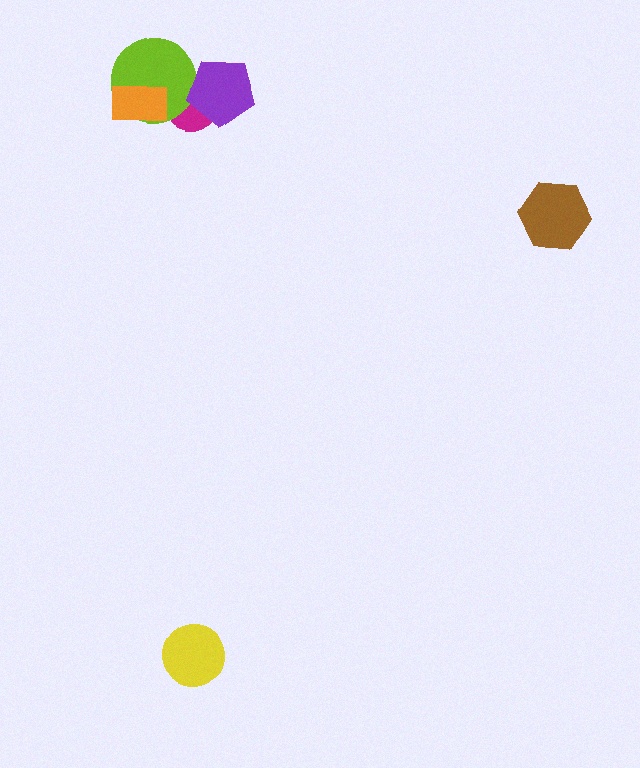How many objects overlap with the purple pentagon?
2 objects overlap with the purple pentagon.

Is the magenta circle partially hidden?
Yes, it is partially covered by another shape.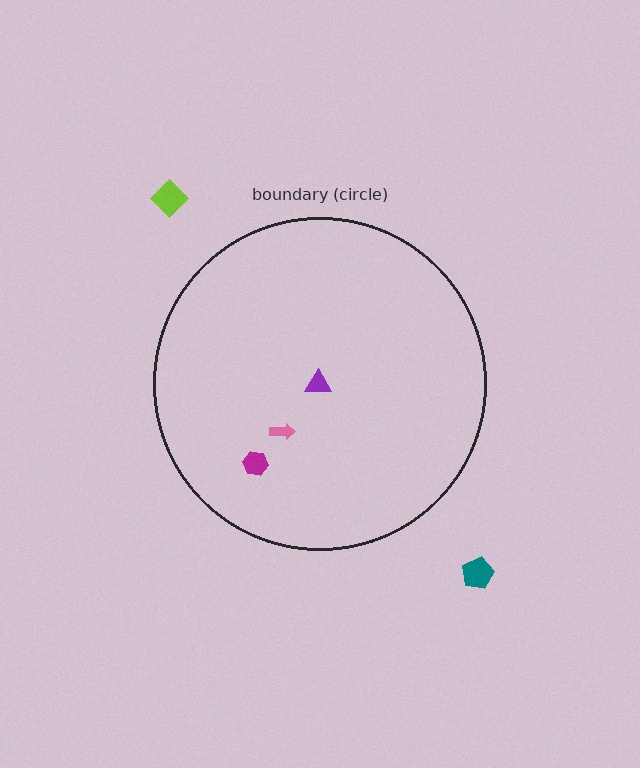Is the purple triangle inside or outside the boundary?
Inside.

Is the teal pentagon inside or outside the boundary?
Outside.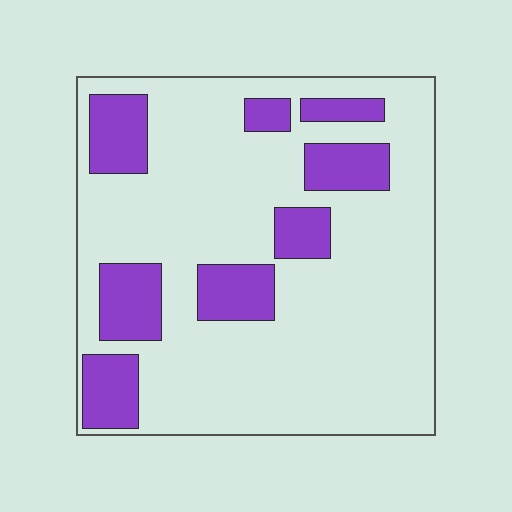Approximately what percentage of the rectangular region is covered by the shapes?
Approximately 20%.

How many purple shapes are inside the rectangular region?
8.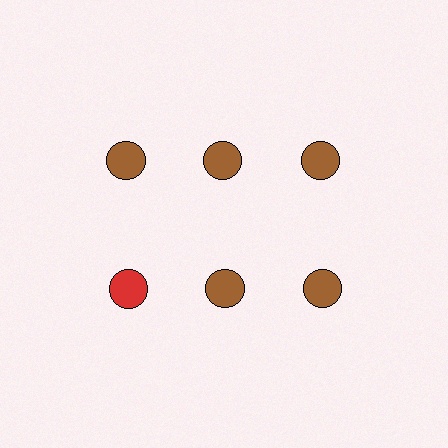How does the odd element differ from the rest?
It has a different color: red instead of brown.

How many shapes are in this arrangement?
There are 6 shapes arranged in a grid pattern.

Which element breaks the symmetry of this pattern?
The red circle in the second row, leftmost column breaks the symmetry. All other shapes are brown circles.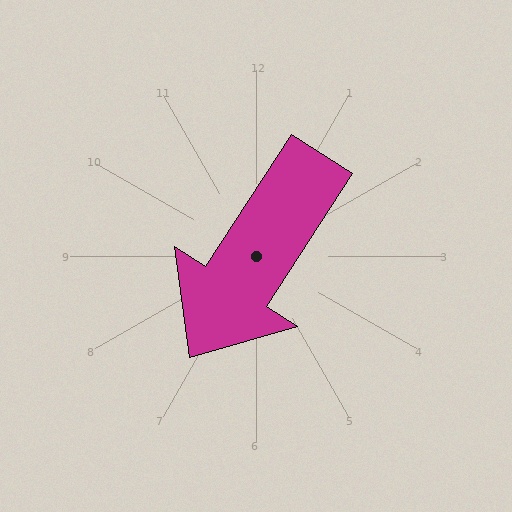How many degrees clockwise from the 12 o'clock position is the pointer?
Approximately 213 degrees.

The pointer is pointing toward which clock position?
Roughly 7 o'clock.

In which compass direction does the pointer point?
Southwest.